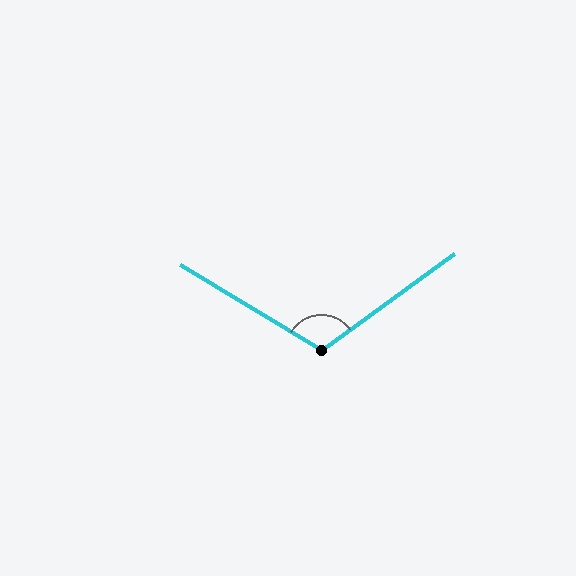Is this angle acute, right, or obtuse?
It is obtuse.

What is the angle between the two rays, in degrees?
Approximately 113 degrees.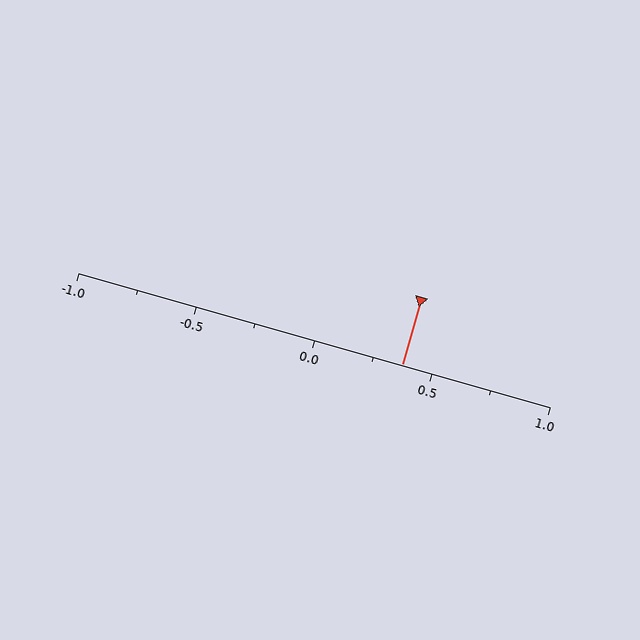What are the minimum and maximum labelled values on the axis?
The axis runs from -1.0 to 1.0.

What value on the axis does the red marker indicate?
The marker indicates approximately 0.38.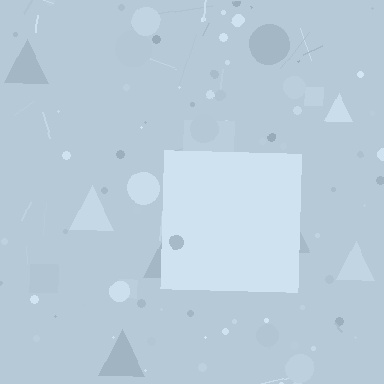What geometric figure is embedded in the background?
A square is embedded in the background.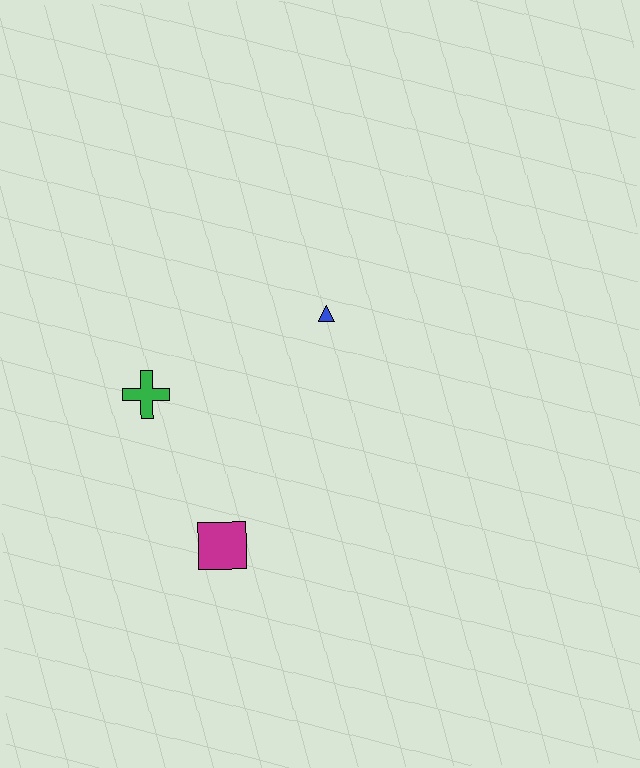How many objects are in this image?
There are 3 objects.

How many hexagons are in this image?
There are no hexagons.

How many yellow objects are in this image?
There are no yellow objects.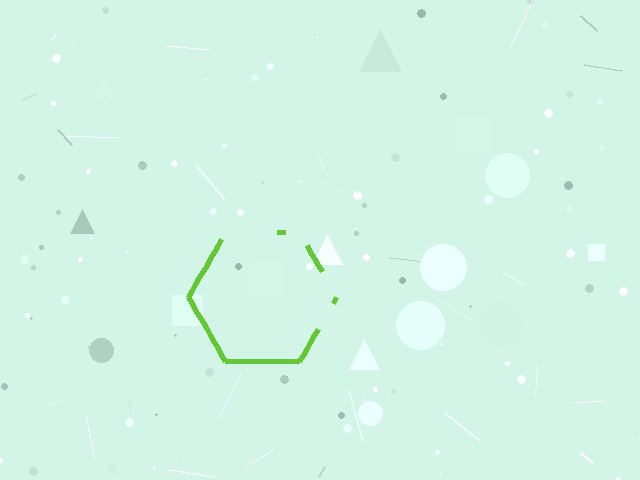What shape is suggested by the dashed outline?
The dashed outline suggests a hexagon.